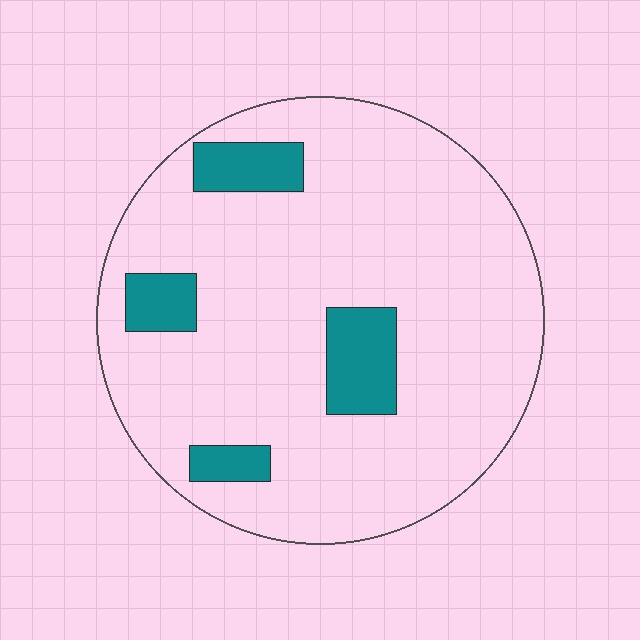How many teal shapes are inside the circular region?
4.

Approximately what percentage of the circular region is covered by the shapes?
Approximately 15%.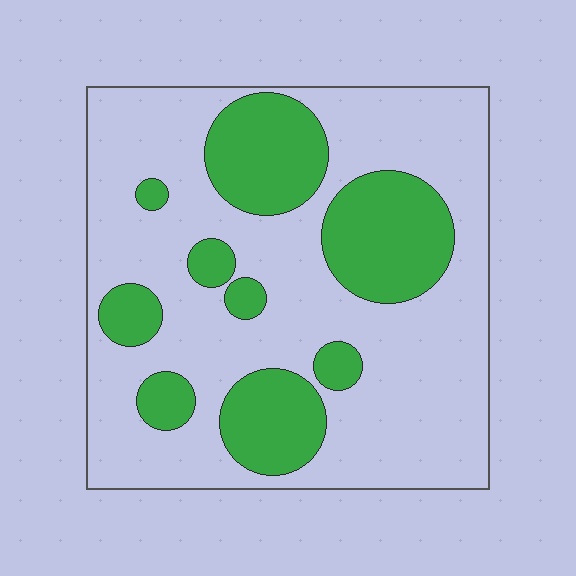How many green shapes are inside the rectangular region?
9.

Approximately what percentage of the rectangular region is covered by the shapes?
Approximately 30%.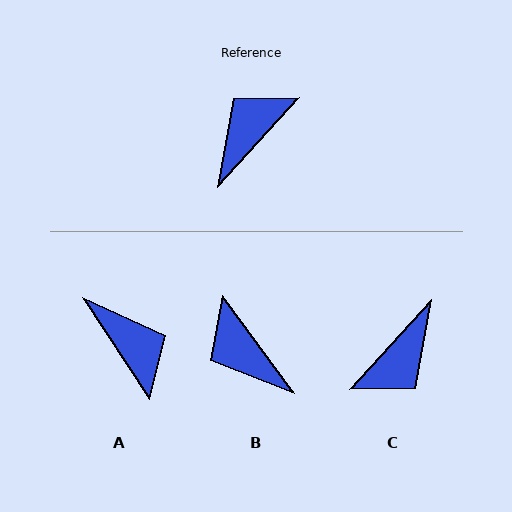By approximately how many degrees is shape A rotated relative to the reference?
Approximately 105 degrees clockwise.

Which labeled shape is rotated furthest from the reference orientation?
C, about 180 degrees away.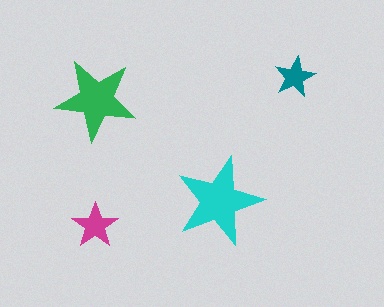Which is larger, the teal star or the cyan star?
The cyan one.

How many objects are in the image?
There are 4 objects in the image.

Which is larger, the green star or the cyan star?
The cyan one.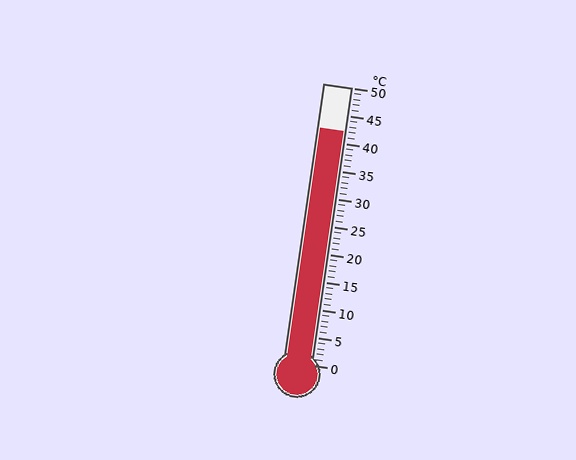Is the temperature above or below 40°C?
The temperature is above 40°C.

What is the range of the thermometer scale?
The thermometer scale ranges from 0°C to 50°C.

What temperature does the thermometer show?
The thermometer shows approximately 42°C.